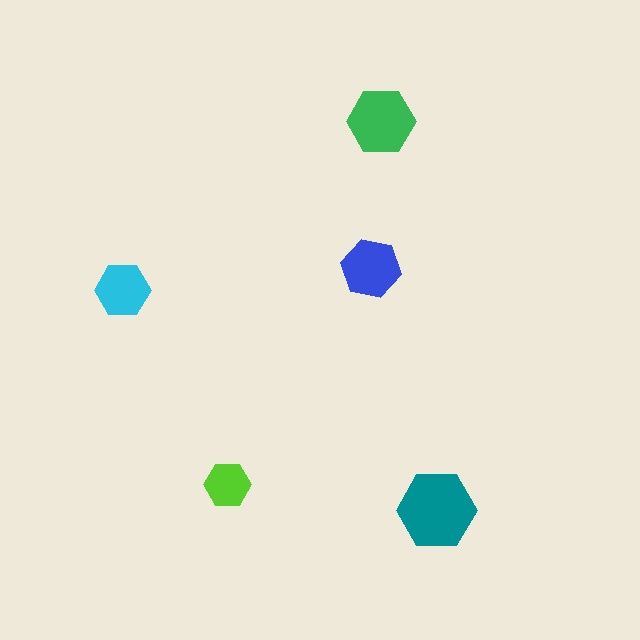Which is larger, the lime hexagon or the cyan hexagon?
The cyan one.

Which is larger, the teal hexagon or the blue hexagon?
The teal one.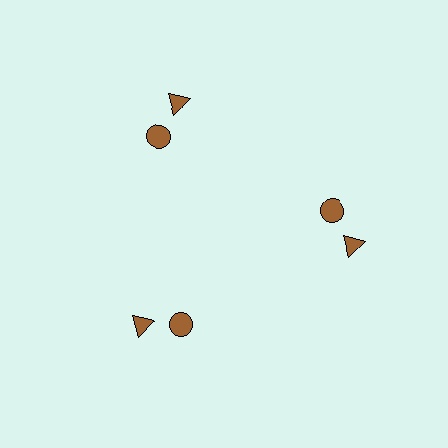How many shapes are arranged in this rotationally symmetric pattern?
There are 6 shapes, arranged in 3 groups of 2.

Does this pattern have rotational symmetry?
Yes, this pattern has 3-fold rotational symmetry. It looks the same after rotating 120 degrees around the center.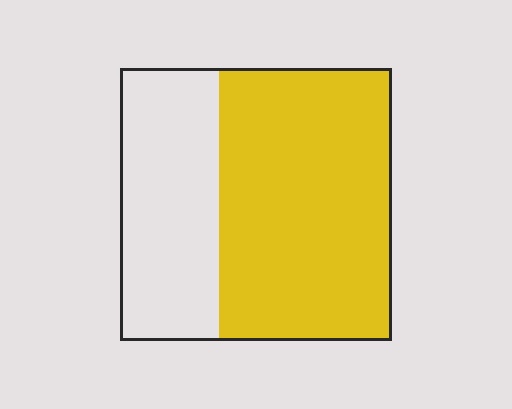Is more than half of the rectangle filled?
Yes.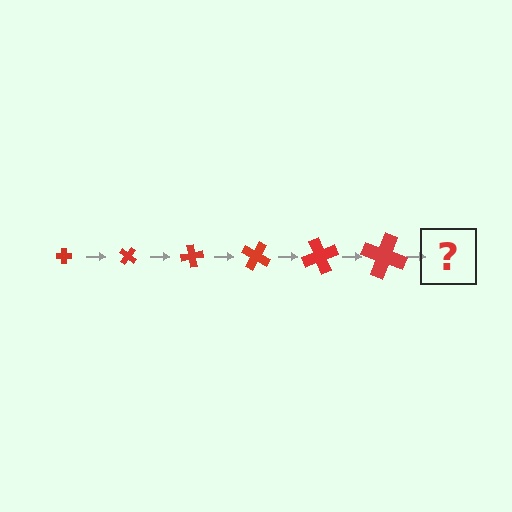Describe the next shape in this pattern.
It should be a cross, larger than the previous one and rotated 240 degrees from the start.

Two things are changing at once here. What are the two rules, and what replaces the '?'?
The two rules are that the cross grows larger each step and it rotates 40 degrees each step. The '?' should be a cross, larger than the previous one and rotated 240 degrees from the start.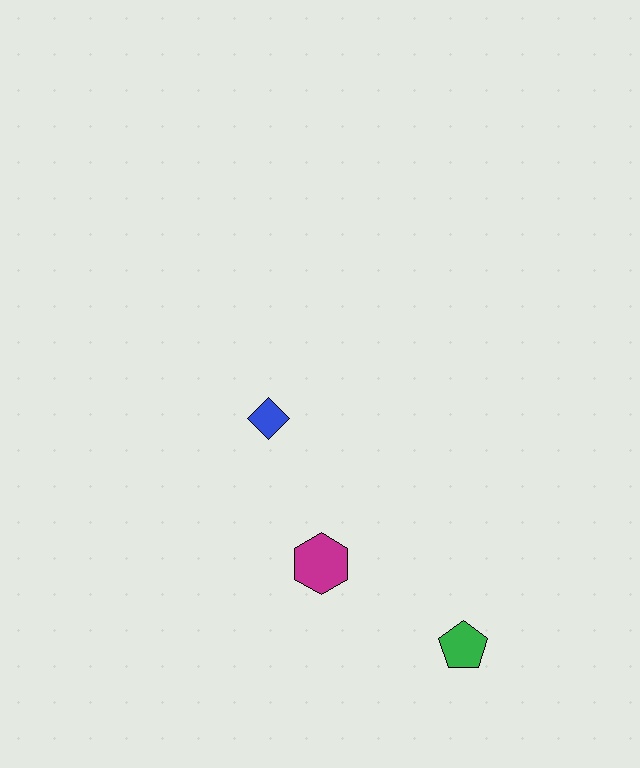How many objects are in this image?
There are 3 objects.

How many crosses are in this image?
There are no crosses.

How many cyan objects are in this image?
There are no cyan objects.